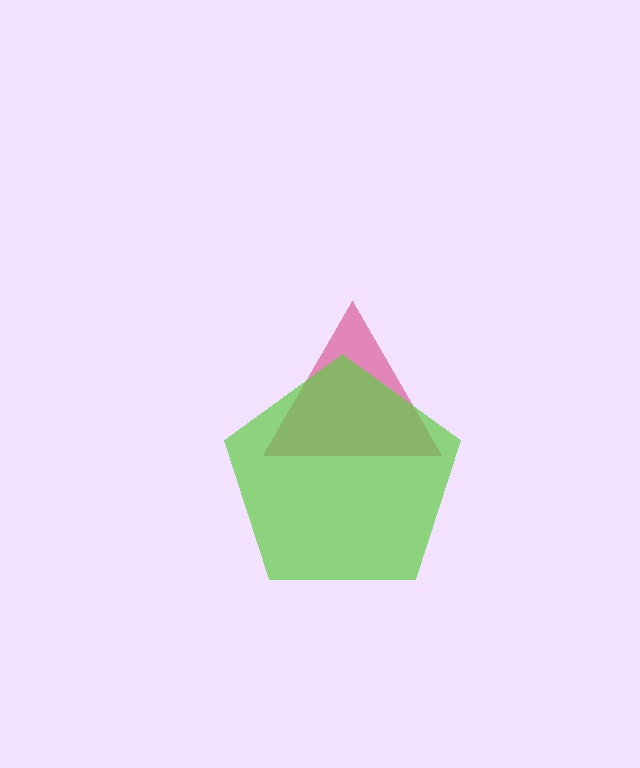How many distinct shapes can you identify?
There are 2 distinct shapes: a pink triangle, a lime pentagon.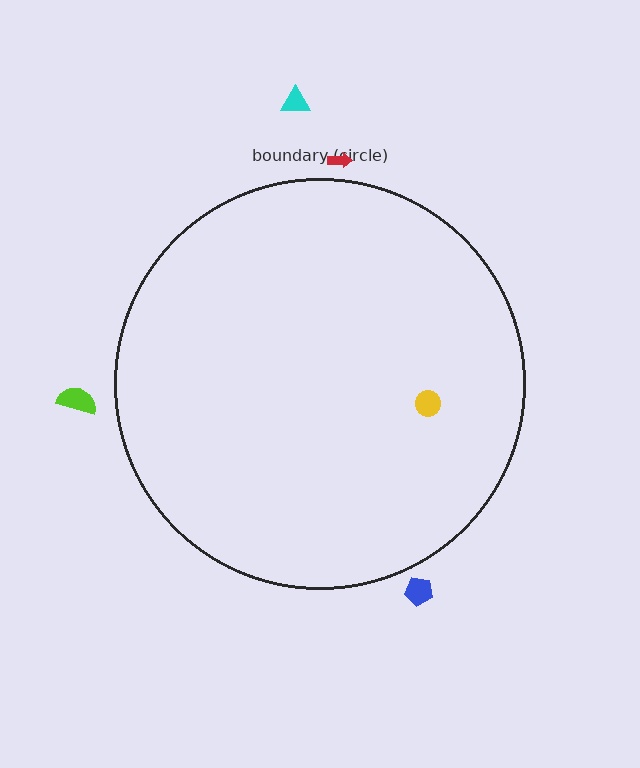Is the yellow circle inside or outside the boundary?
Inside.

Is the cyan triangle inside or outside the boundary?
Outside.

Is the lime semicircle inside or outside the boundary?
Outside.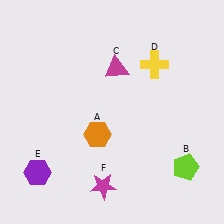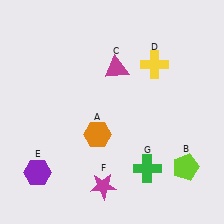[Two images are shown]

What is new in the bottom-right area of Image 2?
A green cross (G) was added in the bottom-right area of Image 2.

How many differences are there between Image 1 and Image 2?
There is 1 difference between the two images.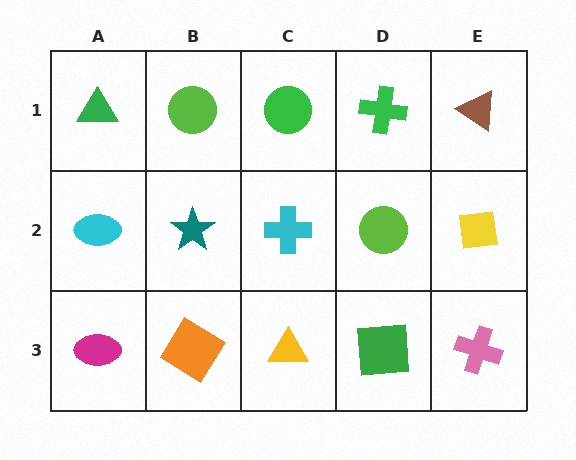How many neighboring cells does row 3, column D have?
3.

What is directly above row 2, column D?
A green cross.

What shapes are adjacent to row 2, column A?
A green triangle (row 1, column A), a magenta ellipse (row 3, column A), a teal star (row 2, column B).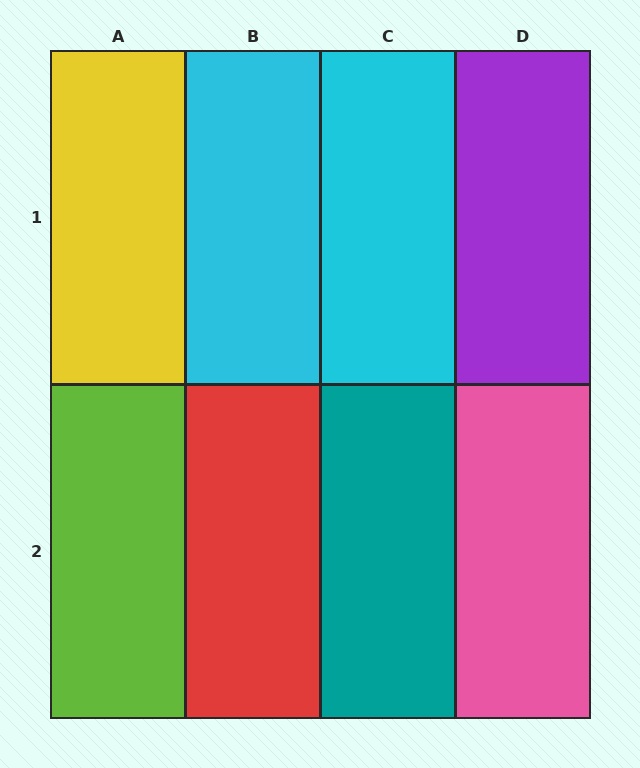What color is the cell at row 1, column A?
Yellow.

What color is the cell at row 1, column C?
Cyan.